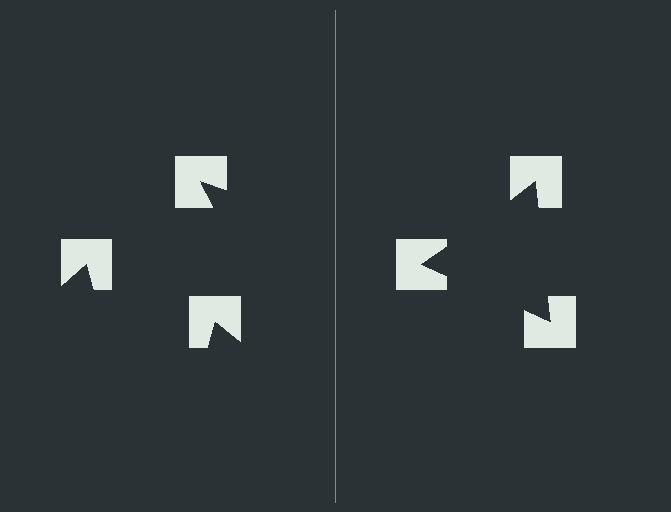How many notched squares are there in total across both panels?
6 — 3 on each side.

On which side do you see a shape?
An illusory triangle appears on the right side. On the left side the wedge cuts are rotated, so no coherent shape forms.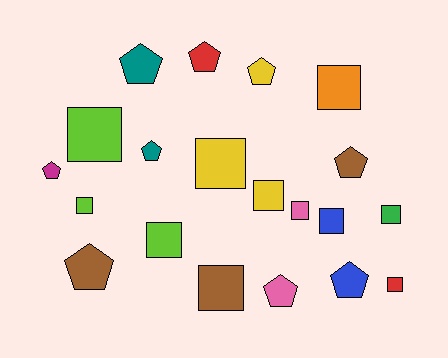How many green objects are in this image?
There is 1 green object.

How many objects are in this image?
There are 20 objects.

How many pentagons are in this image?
There are 9 pentagons.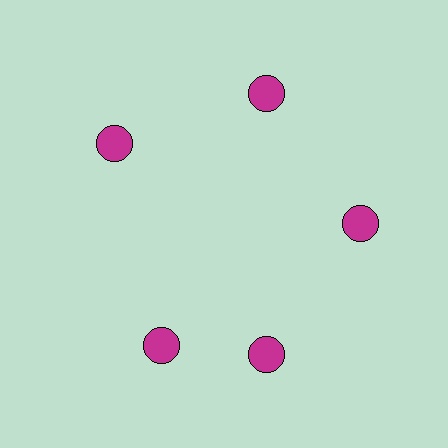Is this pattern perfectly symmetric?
No. The 5 magenta circles are arranged in a ring, but one element near the 8 o'clock position is rotated out of alignment along the ring, breaking the 5-fold rotational symmetry.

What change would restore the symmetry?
The symmetry would be restored by rotating it back into even spacing with its neighbors so that all 5 circles sit at equal angles and equal distance from the center.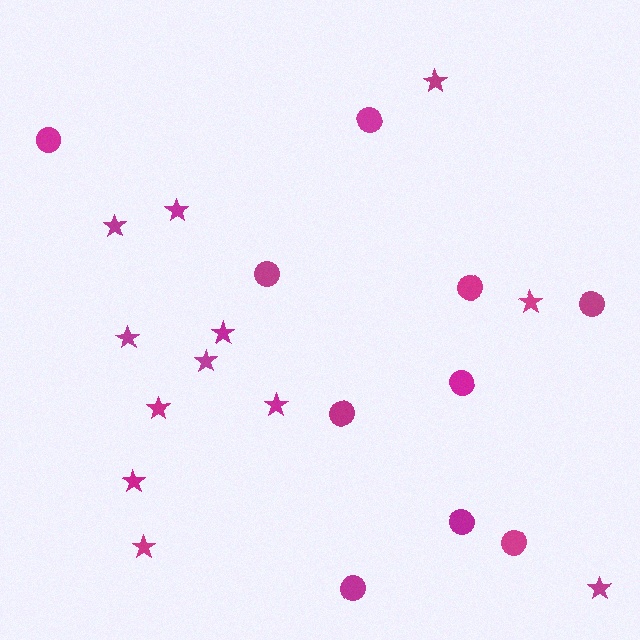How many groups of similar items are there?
There are 2 groups: one group of circles (10) and one group of stars (12).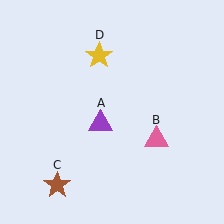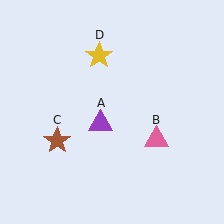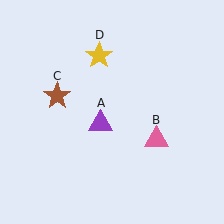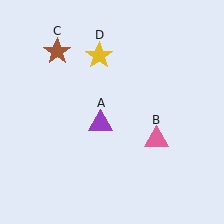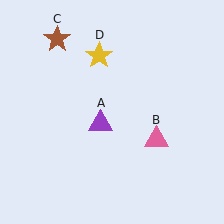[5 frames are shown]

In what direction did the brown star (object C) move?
The brown star (object C) moved up.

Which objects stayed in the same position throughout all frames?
Purple triangle (object A) and pink triangle (object B) and yellow star (object D) remained stationary.